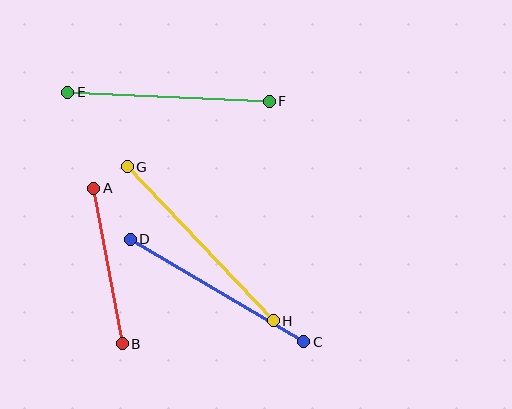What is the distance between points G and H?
The distance is approximately 212 pixels.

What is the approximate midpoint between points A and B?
The midpoint is at approximately (108, 266) pixels.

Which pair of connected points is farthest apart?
Points G and H are farthest apart.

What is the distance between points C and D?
The distance is approximately 202 pixels.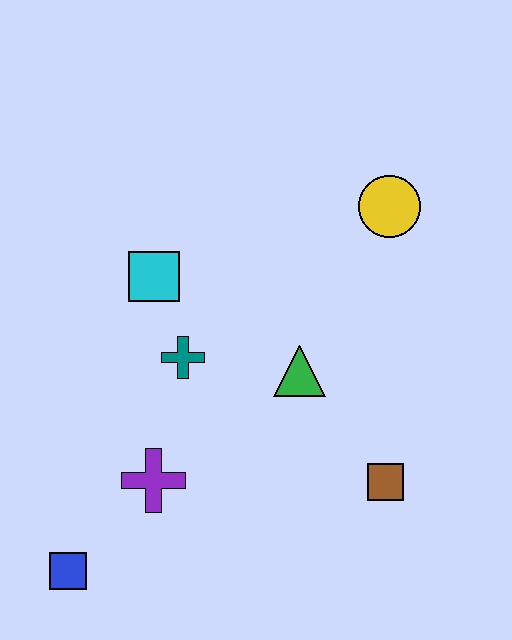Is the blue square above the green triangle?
No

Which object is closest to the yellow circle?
The green triangle is closest to the yellow circle.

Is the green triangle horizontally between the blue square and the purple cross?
No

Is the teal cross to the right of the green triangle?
No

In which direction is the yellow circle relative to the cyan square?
The yellow circle is to the right of the cyan square.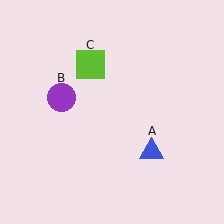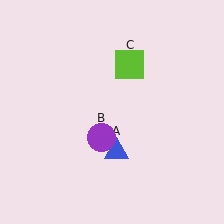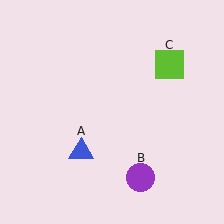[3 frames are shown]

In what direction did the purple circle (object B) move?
The purple circle (object B) moved down and to the right.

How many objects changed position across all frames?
3 objects changed position: blue triangle (object A), purple circle (object B), lime square (object C).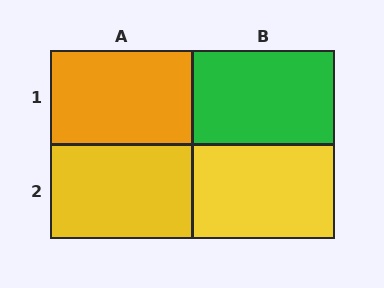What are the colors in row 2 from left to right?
Yellow, yellow.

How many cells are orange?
1 cell is orange.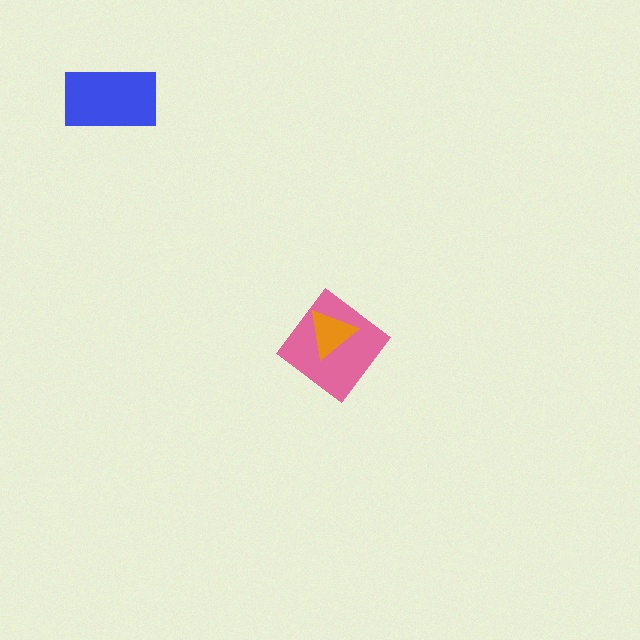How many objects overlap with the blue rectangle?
0 objects overlap with the blue rectangle.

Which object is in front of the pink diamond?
The orange triangle is in front of the pink diamond.